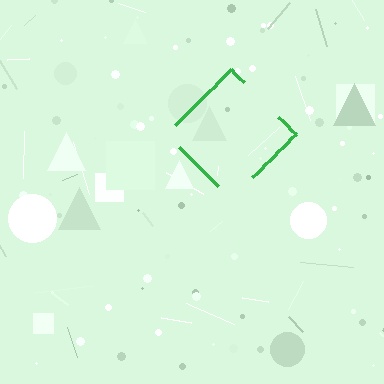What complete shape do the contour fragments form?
The contour fragments form a diamond.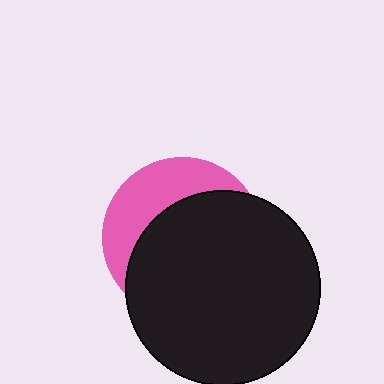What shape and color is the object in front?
The object in front is a black circle.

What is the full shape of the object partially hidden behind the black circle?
The partially hidden object is a pink circle.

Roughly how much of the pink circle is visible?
A small part of it is visible (roughly 34%).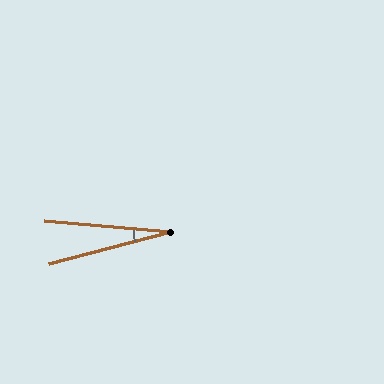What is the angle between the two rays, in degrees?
Approximately 19 degrees.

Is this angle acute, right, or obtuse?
It is acute.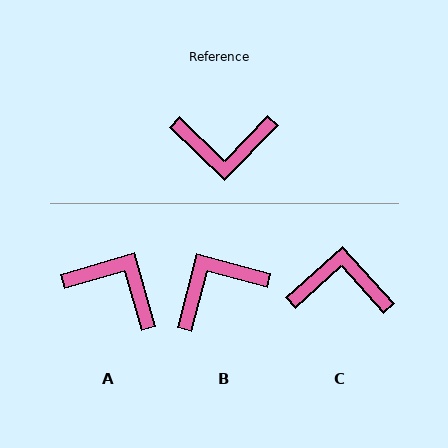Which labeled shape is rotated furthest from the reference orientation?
C, about 176 degrees away.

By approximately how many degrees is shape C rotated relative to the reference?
Approximately 176 degrees counter-clockwise.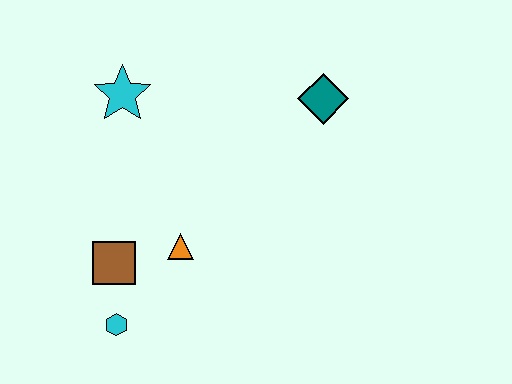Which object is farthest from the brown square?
The teal diamond is farthest from the brown square.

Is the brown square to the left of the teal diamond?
Yes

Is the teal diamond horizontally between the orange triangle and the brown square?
No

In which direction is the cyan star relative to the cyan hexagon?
The cyan star is above the cyan hexagon.